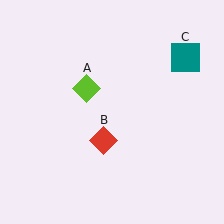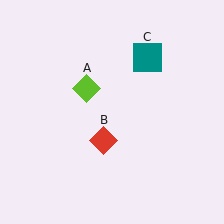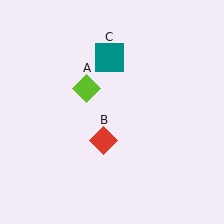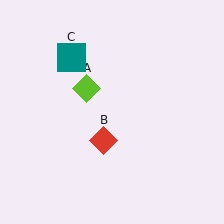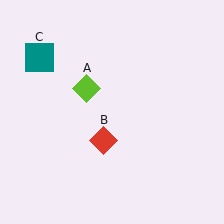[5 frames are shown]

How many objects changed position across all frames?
1 object changed position: teal square (object C).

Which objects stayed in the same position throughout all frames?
Lime diamond (object A) and red diamond (object B) remained stationary.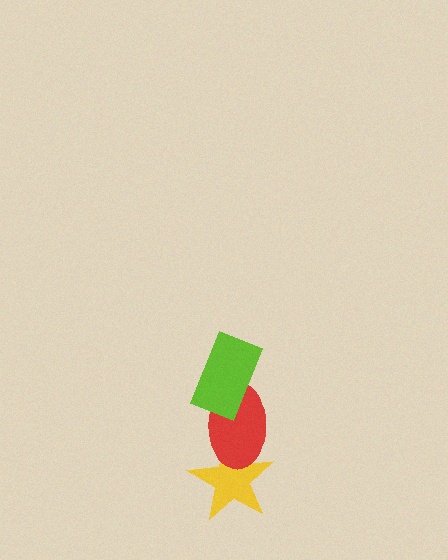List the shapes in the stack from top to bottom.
From top to bottom: the lime rectangle, the red ellipse, the yellow star.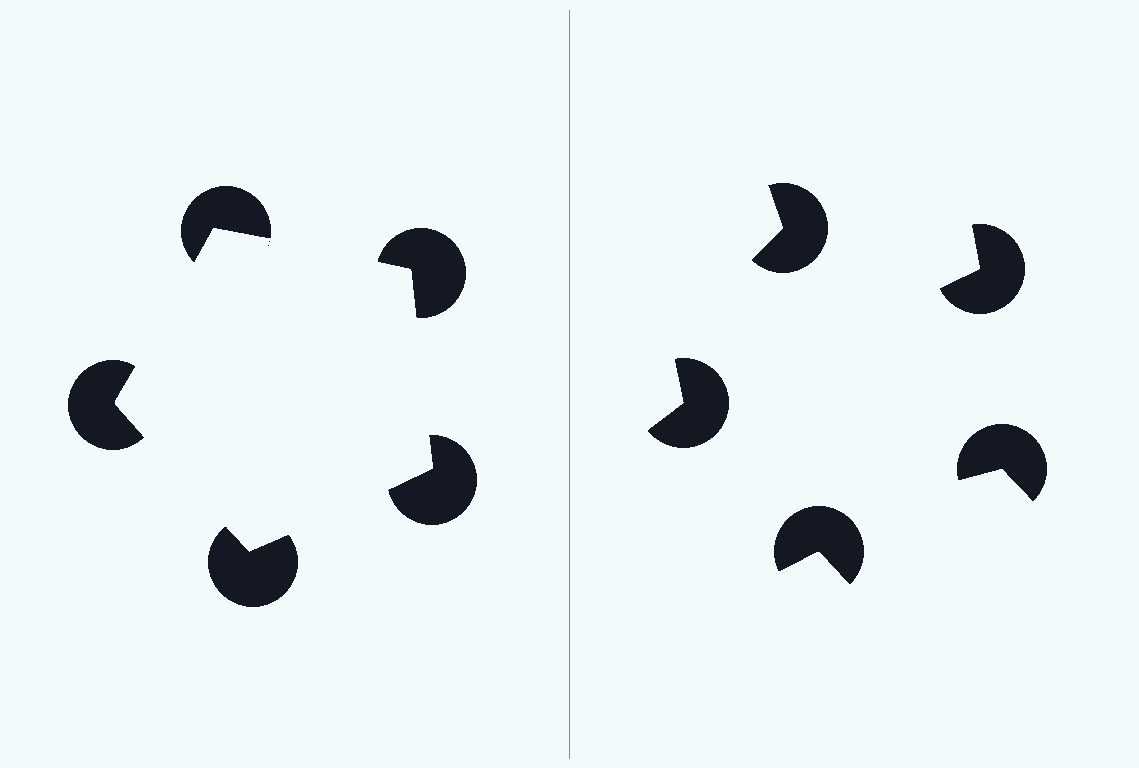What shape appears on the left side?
An illusory pentagon.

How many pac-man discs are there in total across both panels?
10 — 5 on each side.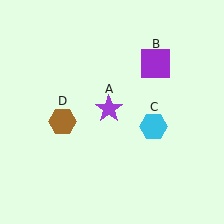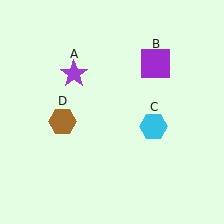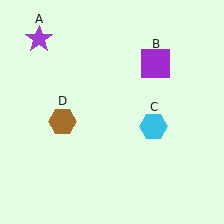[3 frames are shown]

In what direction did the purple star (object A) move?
The purple star (object A) moved up and to the left.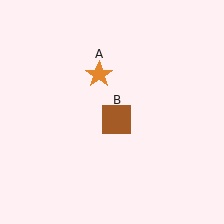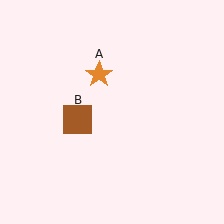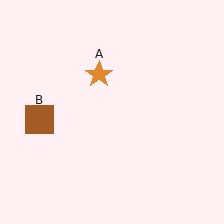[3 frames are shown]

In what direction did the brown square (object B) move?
The brown square (object B) moved left.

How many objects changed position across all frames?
1 object changed position: brown square (object B).